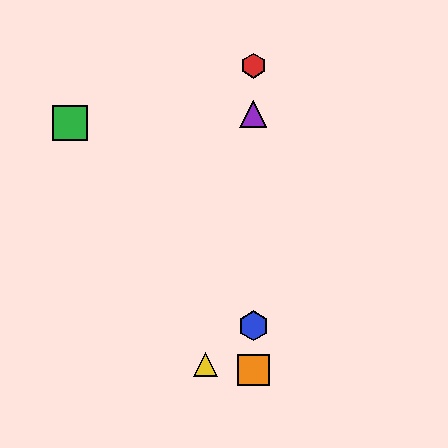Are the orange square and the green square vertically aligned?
No, the orange square is at x≈253 and the green square is at x≈70.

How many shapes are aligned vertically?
4 shapes (the red hexagon, the blue hexagon, the purple triangle, the orange square) are aligned vertically.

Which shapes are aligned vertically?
The red hexagon, the blue hexagon, the purple triangle, the orange square are aligned vertically.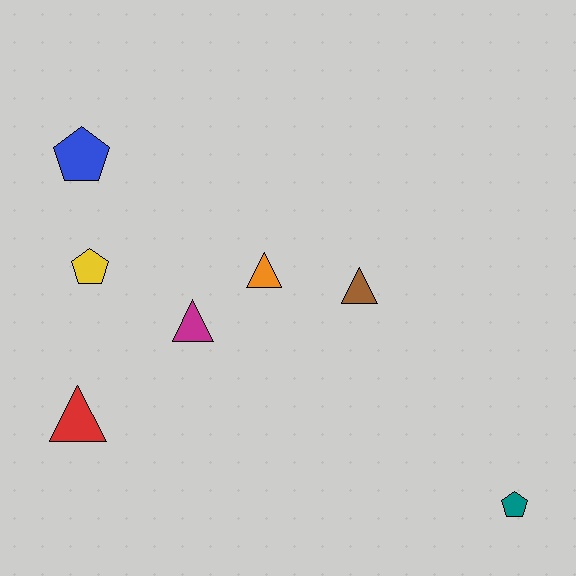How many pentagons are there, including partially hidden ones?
There are 3 pentagons.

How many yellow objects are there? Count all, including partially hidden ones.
There is 1 yellow object.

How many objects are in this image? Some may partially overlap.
There are 7 objects.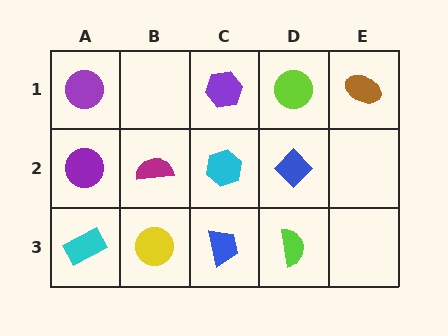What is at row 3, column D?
A lime semicircle.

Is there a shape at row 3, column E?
No, that cell is empty.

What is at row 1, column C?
A purple hexagon.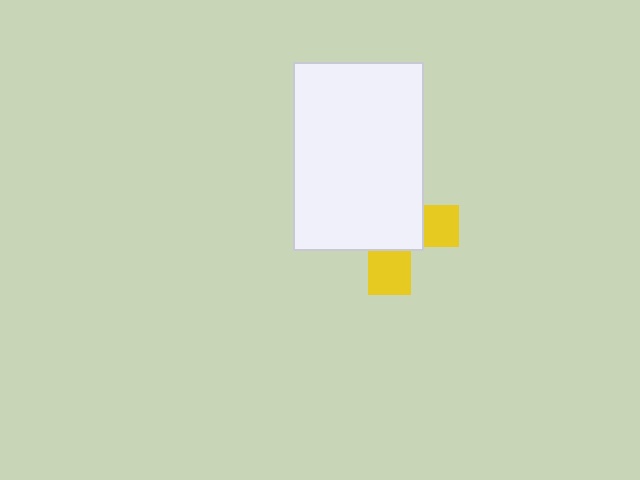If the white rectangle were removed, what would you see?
You would see the complete yellow cross.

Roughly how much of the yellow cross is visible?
A small part of it is visible (roughly 34%).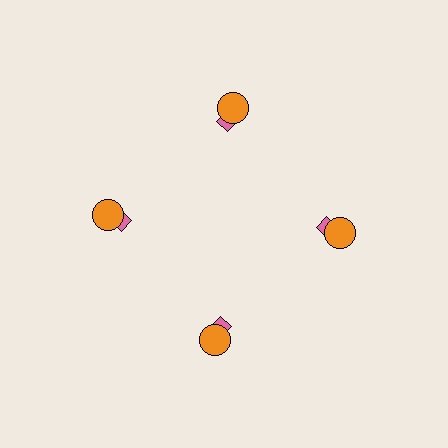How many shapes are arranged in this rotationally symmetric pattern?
There are 8 shapes, arranged in 4 groups of 2.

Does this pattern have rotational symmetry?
Yes, this pattern has 4-fold rotational symmetry. It looks the same after rotating 90 degrees around the center.